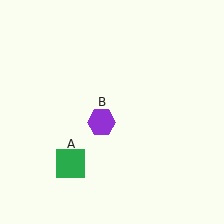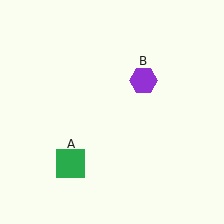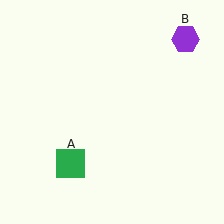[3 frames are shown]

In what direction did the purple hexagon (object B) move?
The purple hexagon (object B) moved up and to the right.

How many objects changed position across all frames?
1 object changed position: purple hexagon (object B).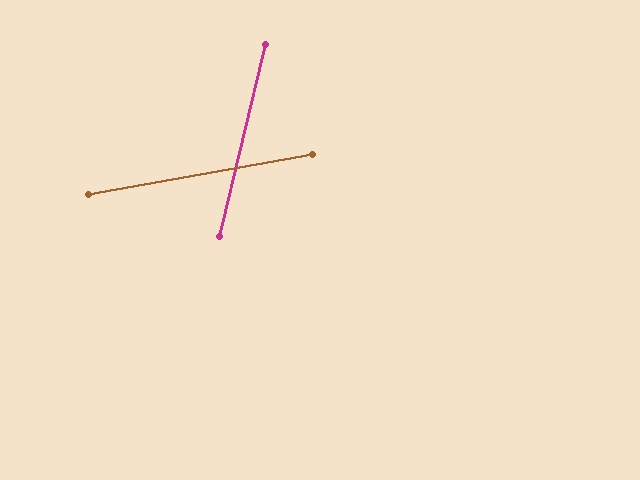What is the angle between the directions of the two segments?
Approximately 66 degrees.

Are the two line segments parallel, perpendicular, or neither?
Neither parallel nor perpendicular — they differ by about 66°.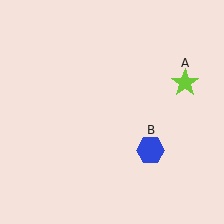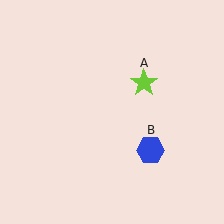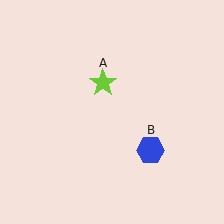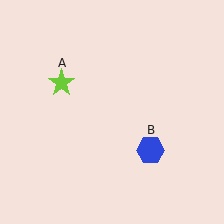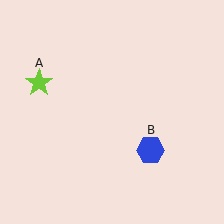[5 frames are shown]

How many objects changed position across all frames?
1 object changed position: lime star (object A).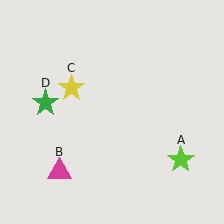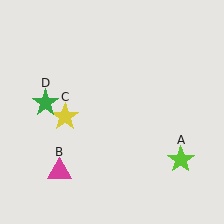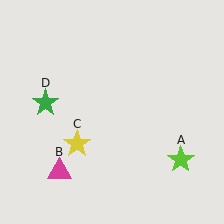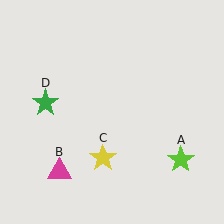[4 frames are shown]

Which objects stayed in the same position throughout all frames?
Lime star (object A) and magenta triangle (object B) and green star (object D) remained stationary.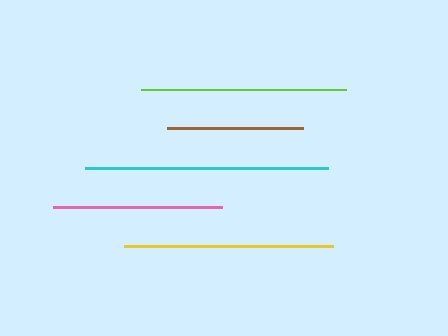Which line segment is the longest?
The cyan line is the longest at approximately 243 pixels.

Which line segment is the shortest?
The brown line is the shortest at approximately 136 pixels.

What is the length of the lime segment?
The lime segment is approximately 206 pixels long.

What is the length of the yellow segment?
The yellow segment is approximately 209 pixels long.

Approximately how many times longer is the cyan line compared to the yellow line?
The cyan line is approximately 1.2 times the length of the yellow line.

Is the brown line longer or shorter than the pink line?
The pink line is longer than the brown line.